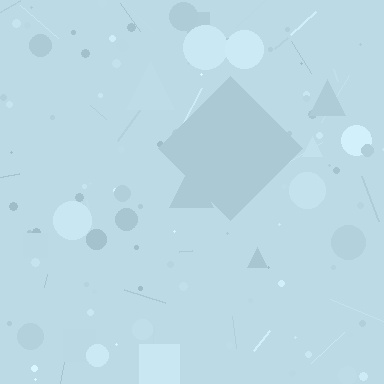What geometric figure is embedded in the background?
A diamond is embedded in the background.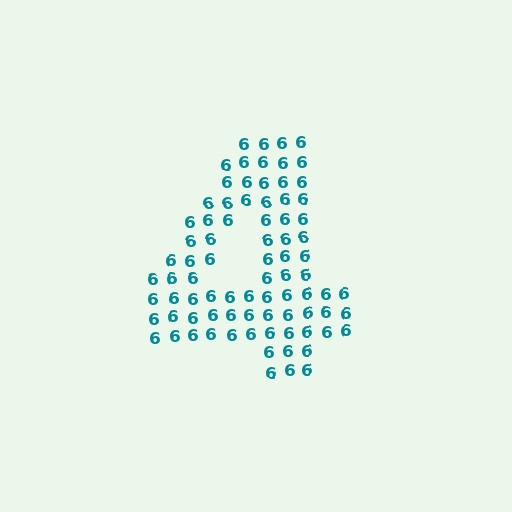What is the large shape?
The large shape is the digit 4.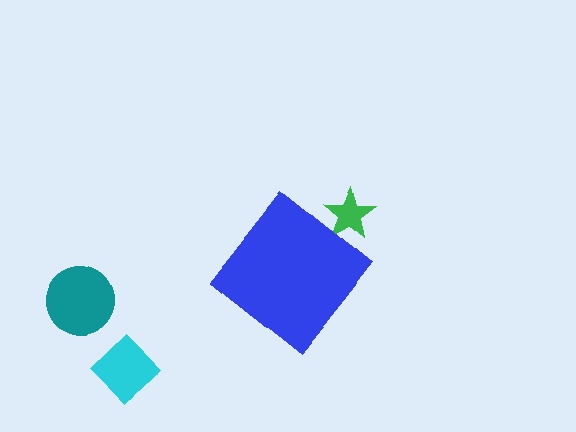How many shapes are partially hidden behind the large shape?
1 shape is partially hidden.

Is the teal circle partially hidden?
No, the teal circle is fully visible.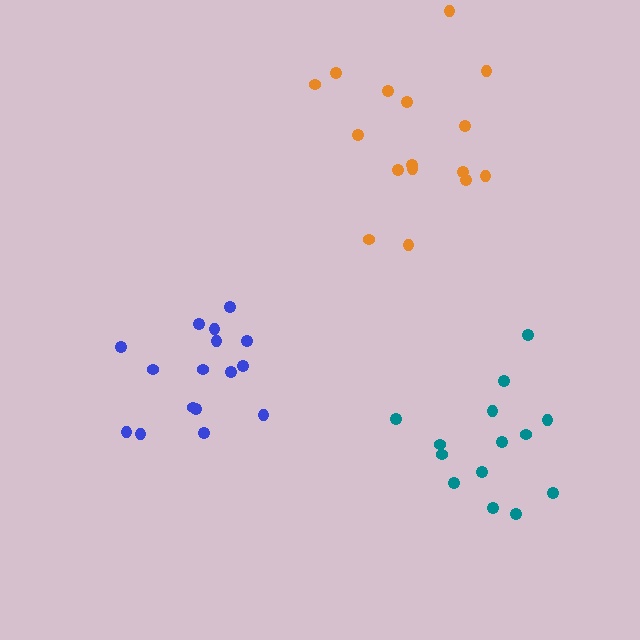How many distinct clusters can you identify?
There are 3 distinct clusters.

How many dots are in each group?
Group 1: 16 dots, Group 2: 14 dots, Group 3: 16 dots (46 total).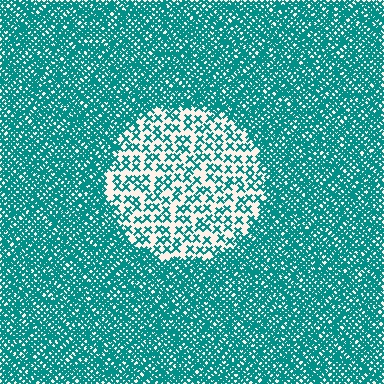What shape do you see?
I see a circle.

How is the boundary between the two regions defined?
The boundary is defined by a change in element density (approximately 3.0x ratio). All elements are the same color, size, and shape.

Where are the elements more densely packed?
The elements are more densely packed outside the circle boundary.